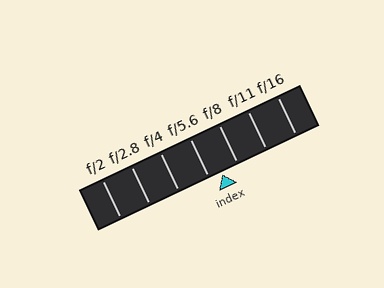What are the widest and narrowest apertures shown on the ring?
The widest aperture shown is f/2 and the narrowest is f/16.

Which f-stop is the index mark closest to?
The index mark is closest to f/5.6.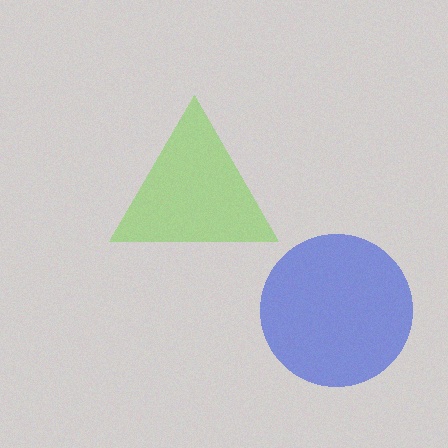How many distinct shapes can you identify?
There are 2 distinct shapes: a lime triangle, a blue circle.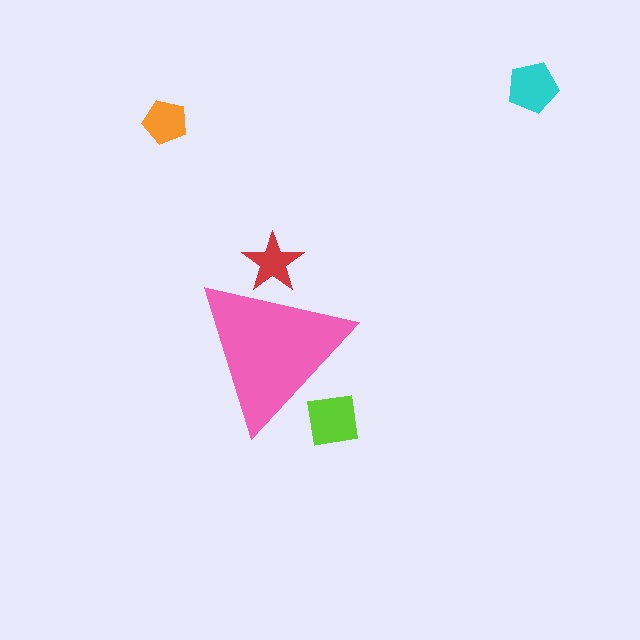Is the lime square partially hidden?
Yes, the lime square is partially hidden behind the pink triangle.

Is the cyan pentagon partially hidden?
No, the cyan pentagon is fully visible.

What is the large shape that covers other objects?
A pink triangle.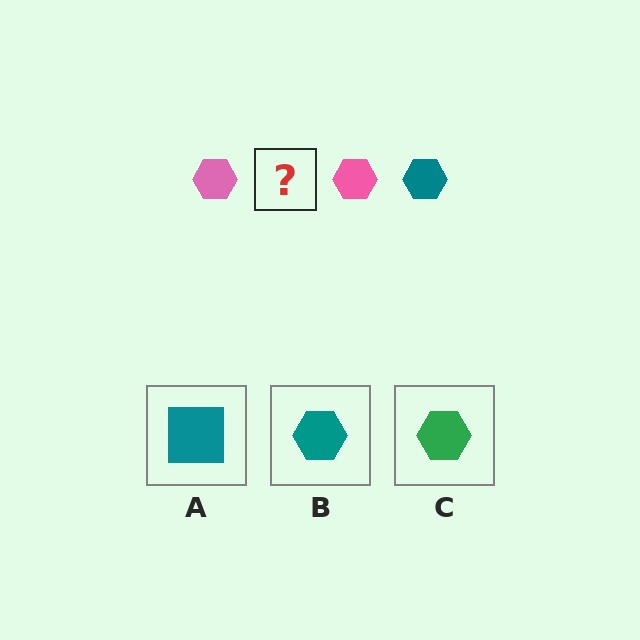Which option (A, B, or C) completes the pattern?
B.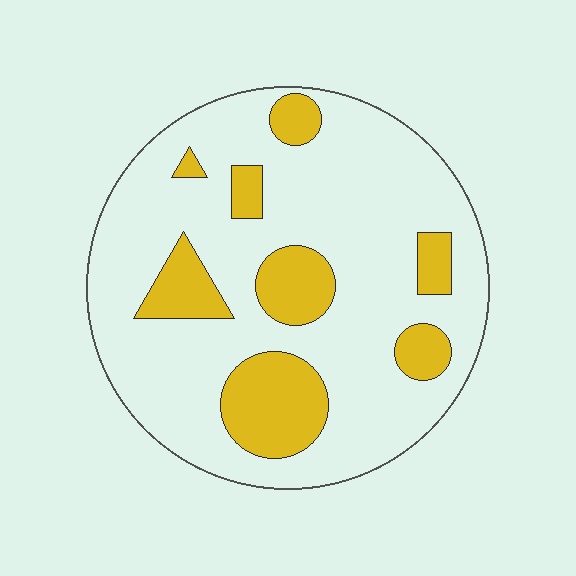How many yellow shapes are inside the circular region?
8.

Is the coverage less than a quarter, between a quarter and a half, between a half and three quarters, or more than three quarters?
Less than a quarter.